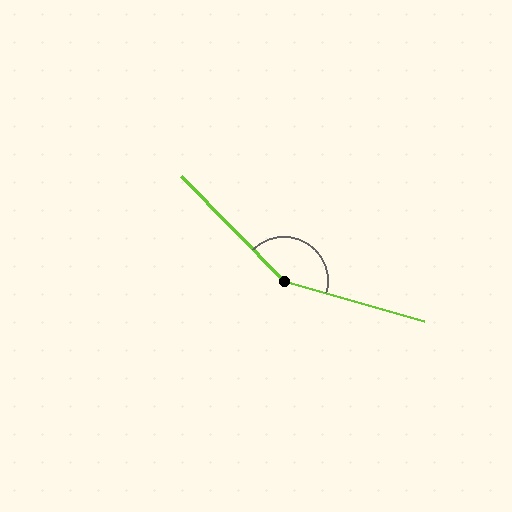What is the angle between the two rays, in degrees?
Approximately 150 degrees.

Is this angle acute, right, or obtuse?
It is obtuse.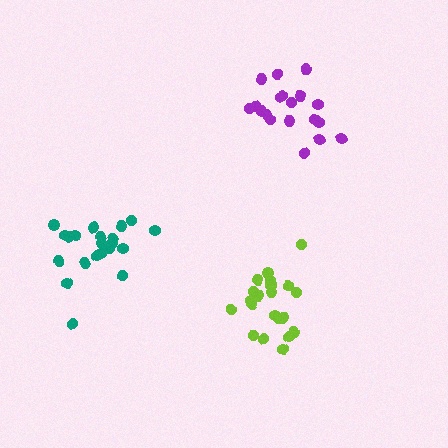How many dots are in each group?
Group 1: 19 dots, Group 2: 21 dots, Group 3: 21 dots (61 total).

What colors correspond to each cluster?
The clusters are colored: purple, lime, teal.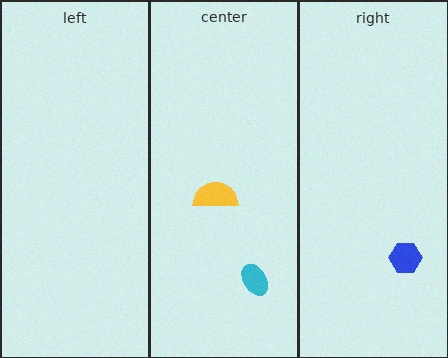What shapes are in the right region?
The blue hexagon.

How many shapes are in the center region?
2.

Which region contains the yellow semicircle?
The center region.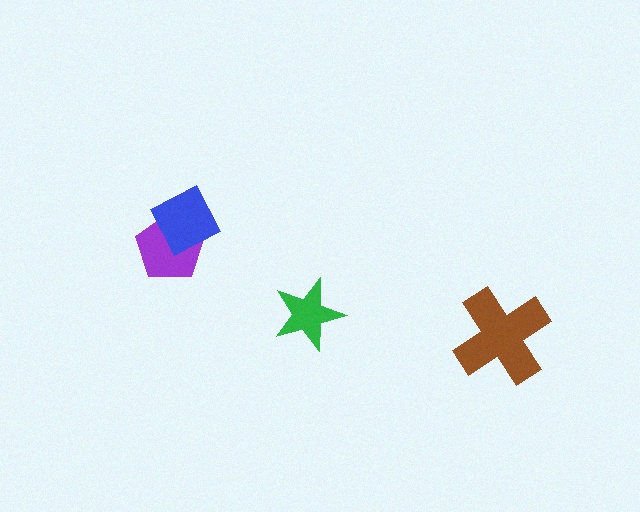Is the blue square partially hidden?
No, no other shape covers it.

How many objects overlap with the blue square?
1 object overlaps with the blue square.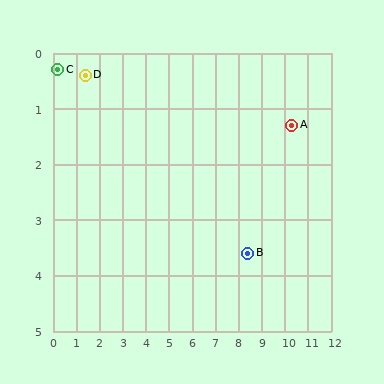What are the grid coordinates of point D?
Point D is at approximately (1.4, 0.4).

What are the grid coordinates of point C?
Point C is at approximately (0.2, 0.3).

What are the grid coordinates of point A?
Point A is at approximately (10.3, 1.3).